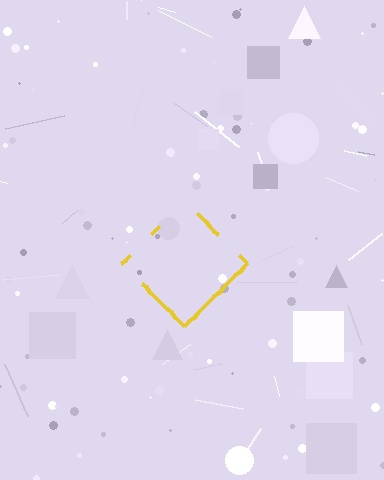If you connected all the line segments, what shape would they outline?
They would outline a diamond.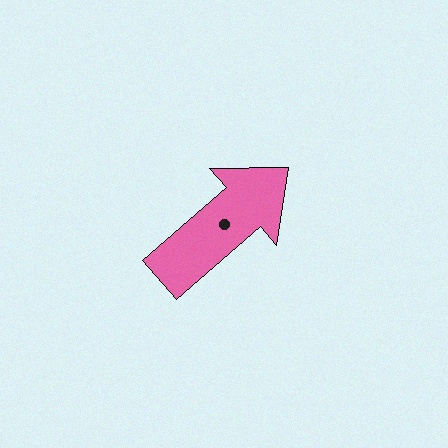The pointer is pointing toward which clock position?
Roughly 2 o'clock.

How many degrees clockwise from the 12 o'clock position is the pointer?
Approximately 49 degrees.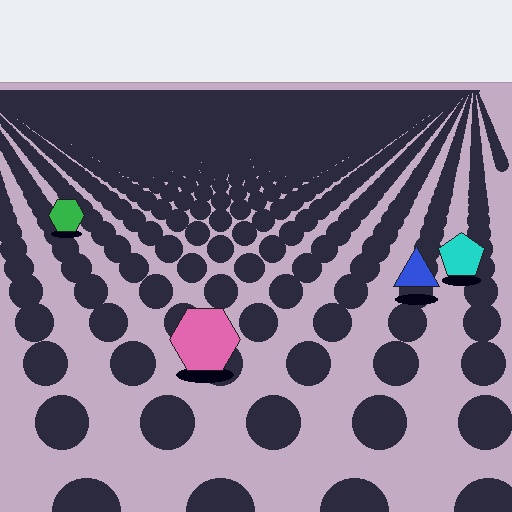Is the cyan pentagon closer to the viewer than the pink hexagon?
No. The pink hexagon is closer — you can tell from the texture gradient: the ground texture is coarser near it.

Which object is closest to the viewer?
The pink hexagon is closest. The texture marks near it are larger and more spread out.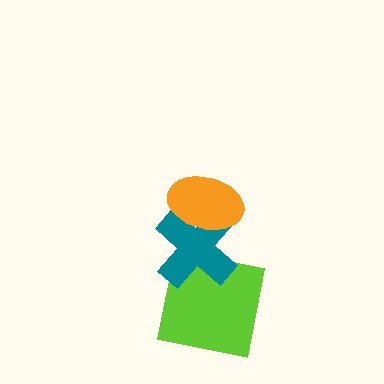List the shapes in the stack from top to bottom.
From top to bottom: the orange ellipse, the teal cross, the lime square.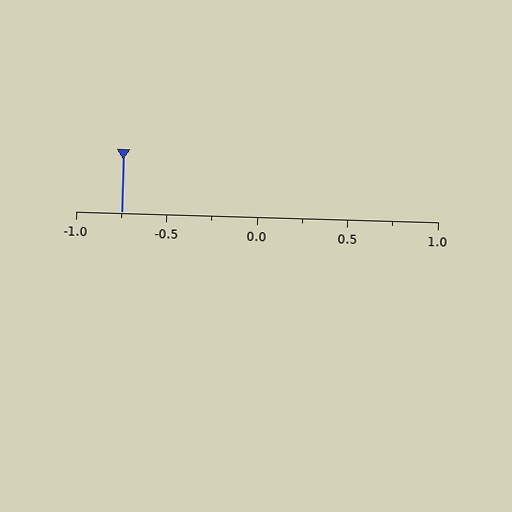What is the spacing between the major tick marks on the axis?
The major ticks are spaced 0.5 apart.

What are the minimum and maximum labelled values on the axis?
The axis runs from -1.0 to 1.0.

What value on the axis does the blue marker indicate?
The marker indicates approximately -0.75.